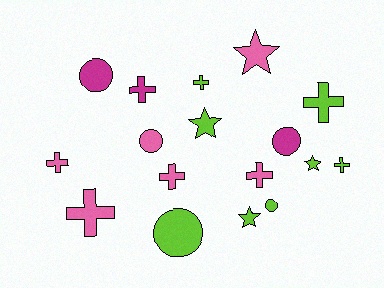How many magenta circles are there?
There are 2 magenta circles.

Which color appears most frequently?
Lime, with 8 objects.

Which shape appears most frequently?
Cross, with 8 objects.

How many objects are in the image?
There are 17 objects.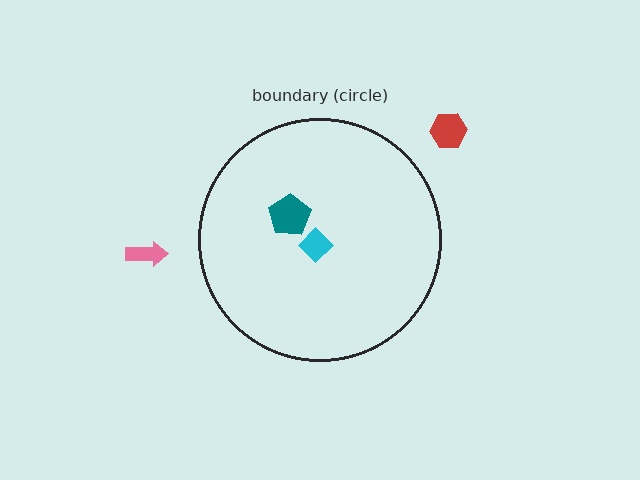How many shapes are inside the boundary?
2 inside, 2 outside.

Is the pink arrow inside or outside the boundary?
Outside.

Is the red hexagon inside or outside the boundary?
Outside.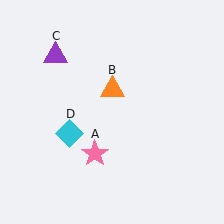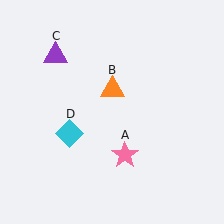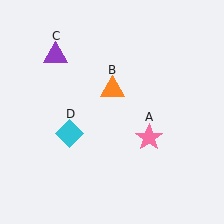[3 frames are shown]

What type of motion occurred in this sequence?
The pink star (object A) rotated counterclockwise around the center of the scene.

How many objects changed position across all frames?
1 object changed position: pink star (object A).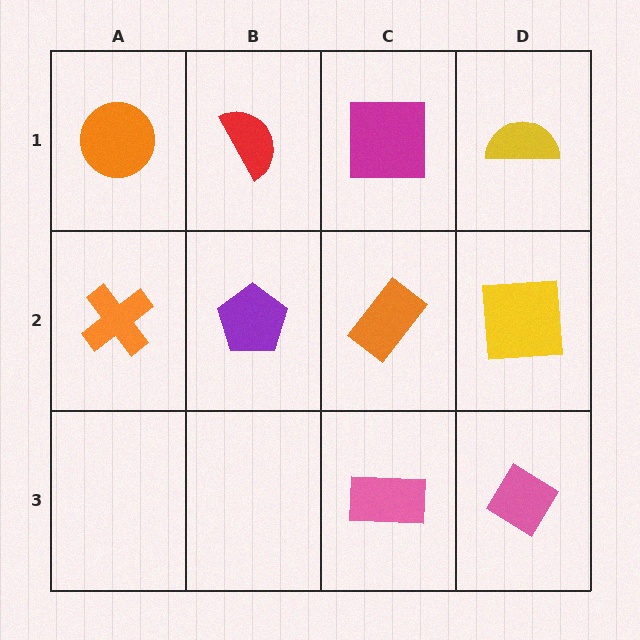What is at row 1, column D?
A yellow semicircle.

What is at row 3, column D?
A pink diamond.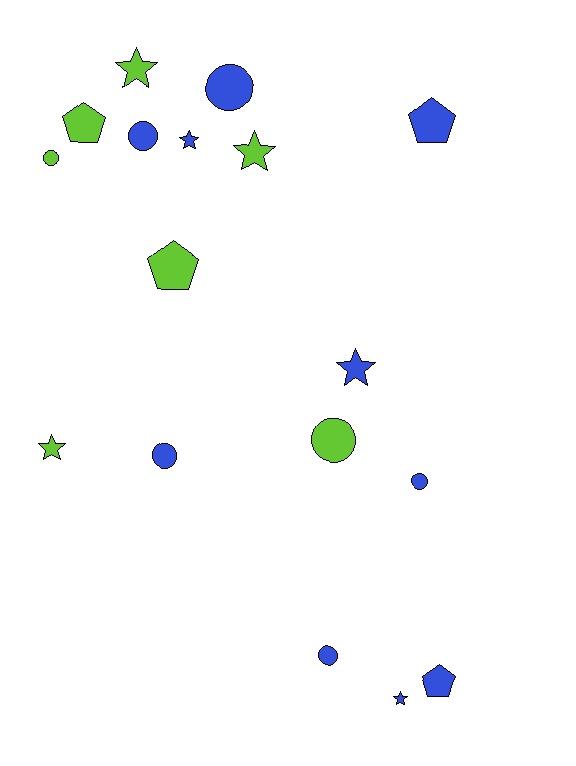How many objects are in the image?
There are 17 objects.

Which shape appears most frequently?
Circle, with 7 objects.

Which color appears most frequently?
Blue, with 10 objects.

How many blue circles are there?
There are 5 blue circles.